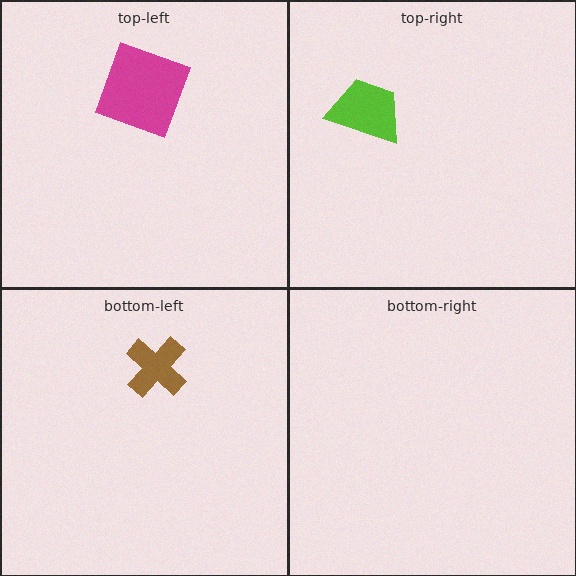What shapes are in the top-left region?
The magenta square.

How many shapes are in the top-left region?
1.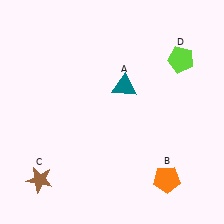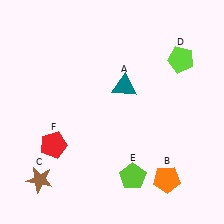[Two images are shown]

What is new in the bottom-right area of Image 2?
A lime pentagon (E) was added in the bottom-right area of Image 2.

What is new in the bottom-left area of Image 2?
A red pentagon (F) was added in the bottom-left area of Image 2.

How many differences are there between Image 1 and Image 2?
There are 2 differences between the two images.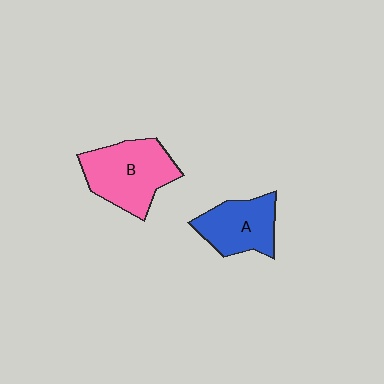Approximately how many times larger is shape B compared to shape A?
Approximately 1.3 times.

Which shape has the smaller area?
Shape A (blue).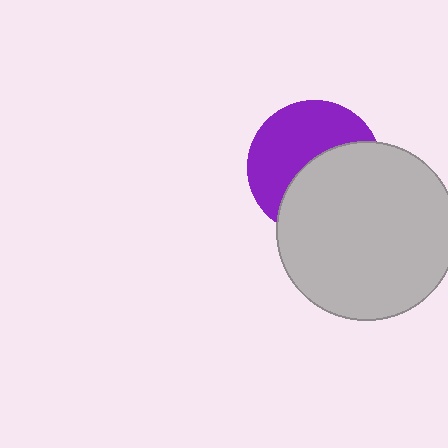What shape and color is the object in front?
The object in front is a light gray circle.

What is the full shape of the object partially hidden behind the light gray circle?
The partially hidden object is a purple circle.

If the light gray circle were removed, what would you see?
You would see the complete purple circle.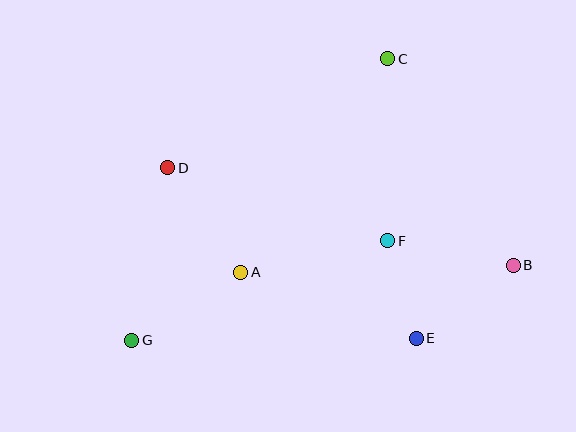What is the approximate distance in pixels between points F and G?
The distance between F and G is approximately 274 pixels.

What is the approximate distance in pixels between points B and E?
The distance between B and E is approximately 122 pixels.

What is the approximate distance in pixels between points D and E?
The distance between D and E is approximately 301 pixels.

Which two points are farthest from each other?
Points B and G are farthest from each other.